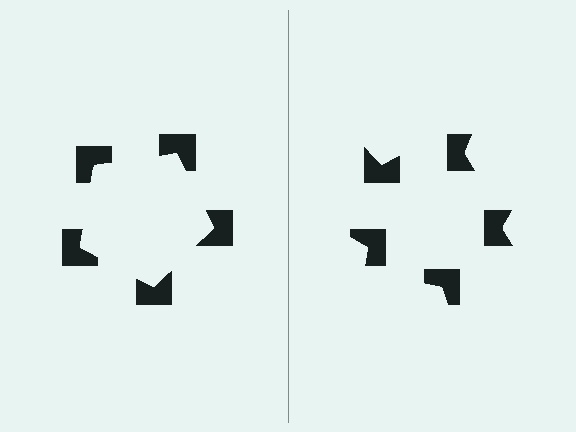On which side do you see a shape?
An illusory pentagon appears on the left side. On the right side the wedge cuts are rotated, so no coherent shape forms.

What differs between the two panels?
The notched squares are positioned identically on both sides; only the wedge orientations differ. On the left they align to a pentagon; on the right they are misaligned.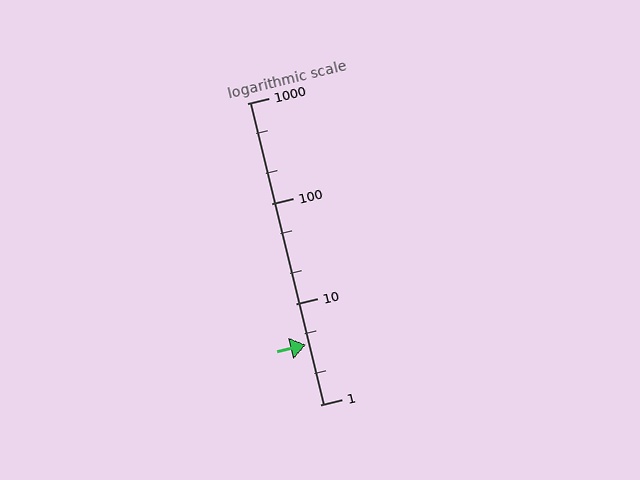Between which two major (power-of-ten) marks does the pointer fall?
The pointer is between 1 and 10.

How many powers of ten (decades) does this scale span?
The scale spans 3 decades, from 1 to 1000.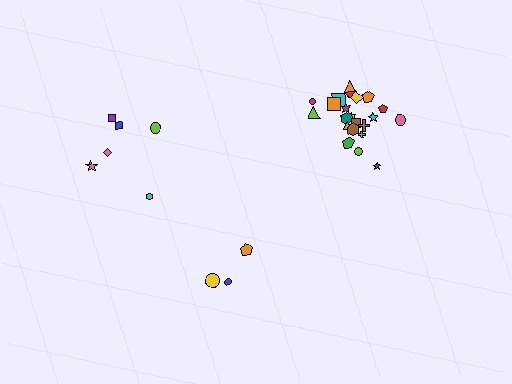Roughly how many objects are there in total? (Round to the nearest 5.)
Roughly 30 objects in total.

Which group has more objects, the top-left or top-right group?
The top-right group.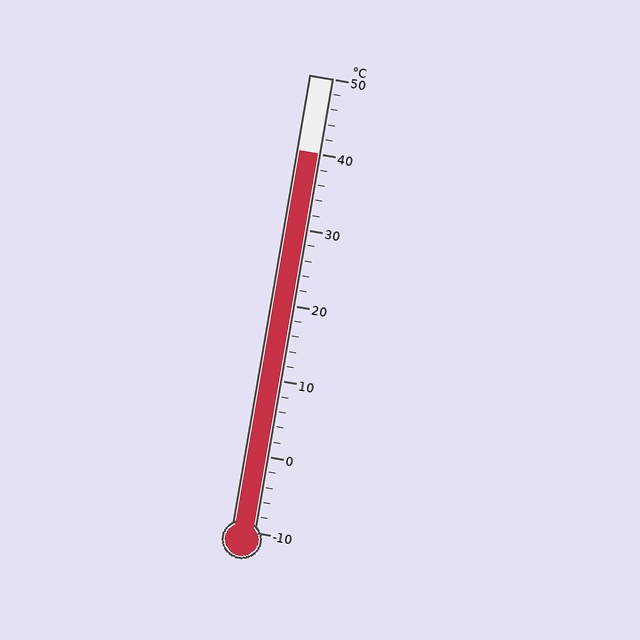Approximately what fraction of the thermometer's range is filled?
The thermometer is filled to approximately 85% of its range.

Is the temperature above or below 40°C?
The temperature is at 40°C.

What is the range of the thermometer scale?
The thermometer scale ranges from -10°C to 50°C.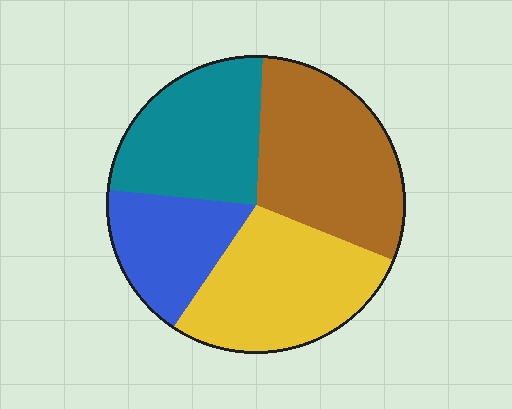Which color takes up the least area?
Blue, at roughly 15%.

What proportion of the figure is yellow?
Yellow takes up between a quarter and a half of the figure.